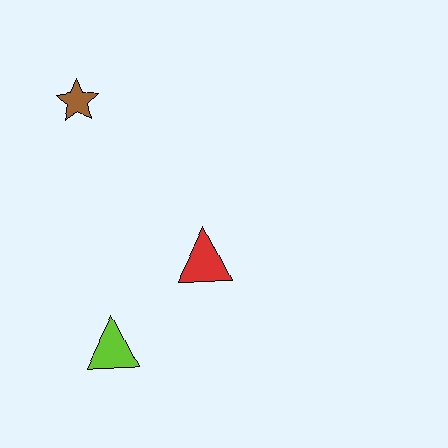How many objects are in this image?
There are 3 objects.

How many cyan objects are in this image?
There are no cyan objects.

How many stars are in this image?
There is 1 star.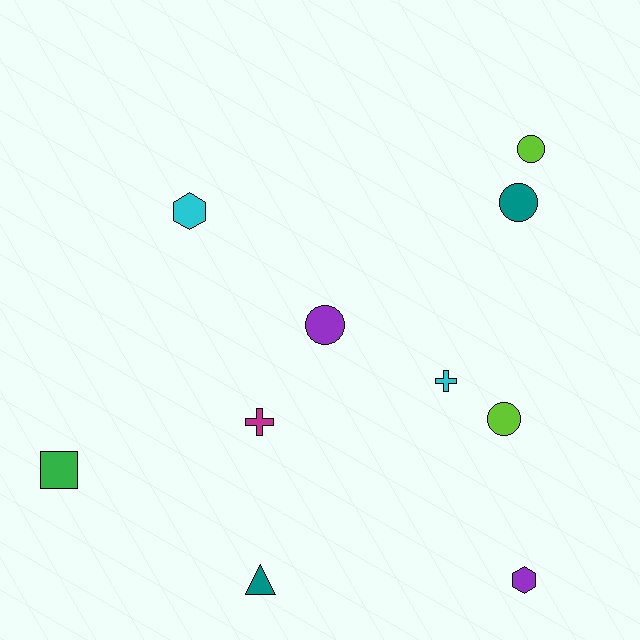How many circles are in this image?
There are 4 circles.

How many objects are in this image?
There are 10 objects.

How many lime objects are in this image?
There are 2 lime objects.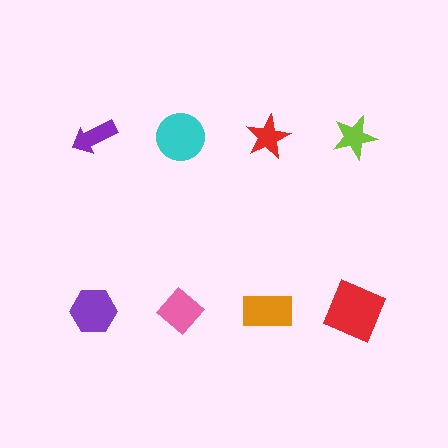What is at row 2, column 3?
An orange rectangle.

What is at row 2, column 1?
A purple hexagon.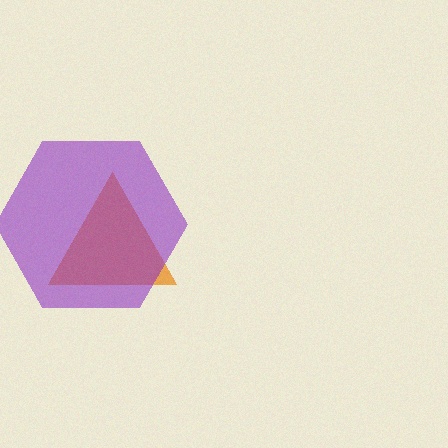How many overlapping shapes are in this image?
There are 2 overlapping shapes in the image.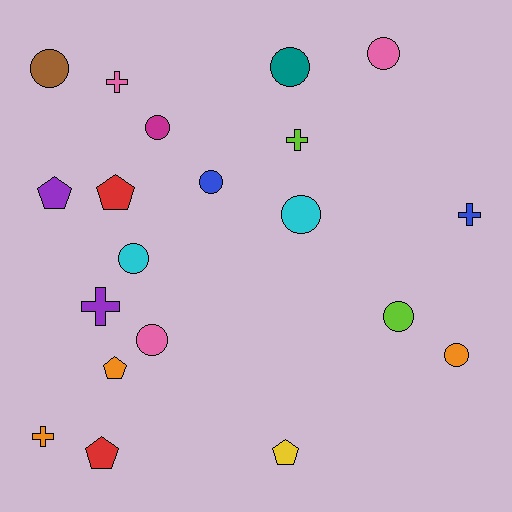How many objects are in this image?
There are 20 objects.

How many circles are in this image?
There are 10 circles.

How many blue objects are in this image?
There are 2 blue objects.